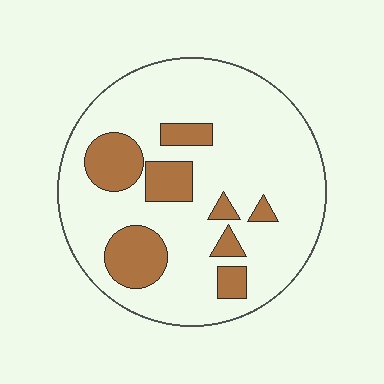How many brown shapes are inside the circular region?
8.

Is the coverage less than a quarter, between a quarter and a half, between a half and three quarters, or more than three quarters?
Less than a quarter.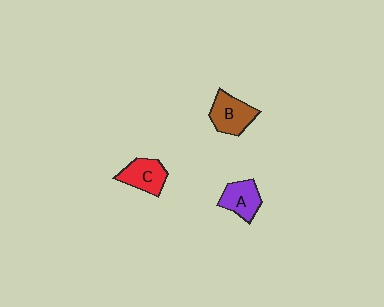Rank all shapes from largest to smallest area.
From largest to smallest: B (brown), C (red), A (purple).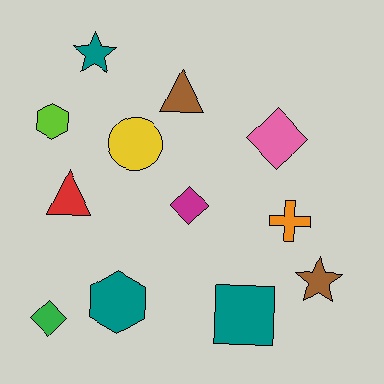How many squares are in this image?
There is 1 square.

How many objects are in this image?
There are 12 objects.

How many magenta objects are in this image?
There is 1 magenta object.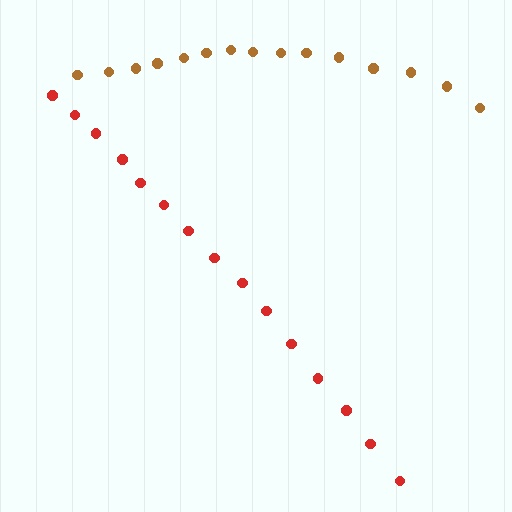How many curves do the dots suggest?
There are 2 distinct paths.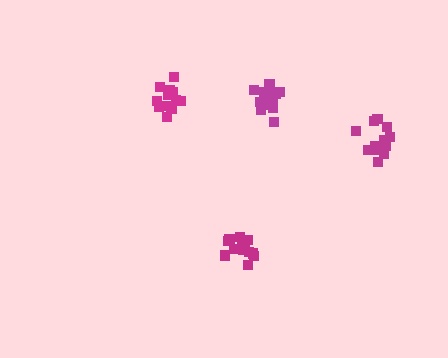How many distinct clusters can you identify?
There are 4 distinct clusters.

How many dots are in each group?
Group 1: 14 dots, Group 2: 15 dots, Group 3: 14 dots, Group 4: 14 dots (57 total).